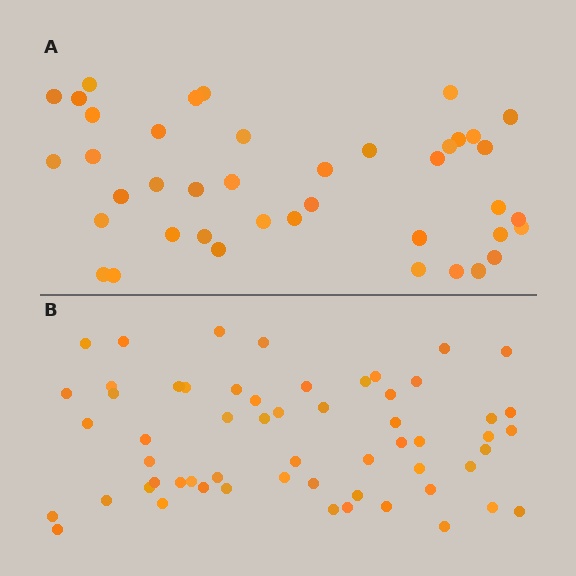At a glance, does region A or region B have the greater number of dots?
Region B (the bottom region) has more dots.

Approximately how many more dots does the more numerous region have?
Region B has approximately 15 more dots than region A.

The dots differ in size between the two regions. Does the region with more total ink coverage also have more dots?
No. Region A has more total ink coverage because its dots are larger, but region B actually contains more individual dots. Total area can be misleading — the number of items is what matters here.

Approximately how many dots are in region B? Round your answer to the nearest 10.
About 60 dots. (The exact count is 58, which rounds to 60.)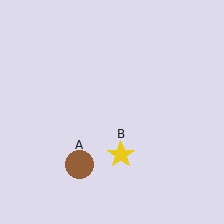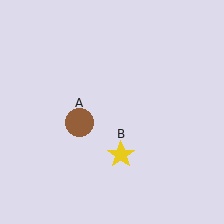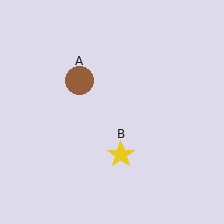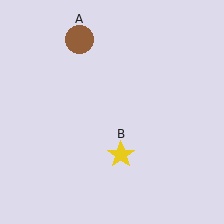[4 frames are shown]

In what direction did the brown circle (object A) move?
The brown circle (object A) moved up.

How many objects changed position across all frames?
1 object changed position: brown circle (object A).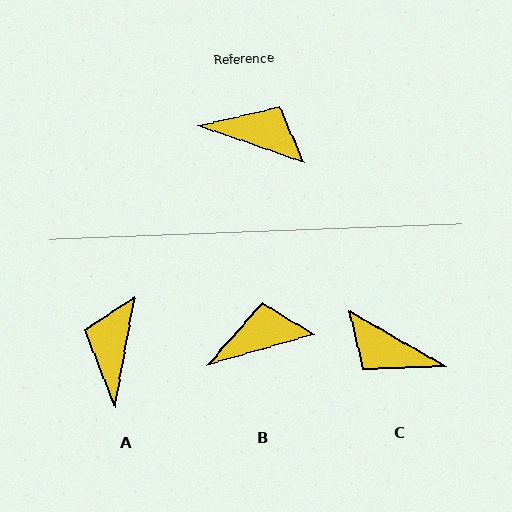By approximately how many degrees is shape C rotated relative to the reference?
Approximately 169 degrees counter-clockwise.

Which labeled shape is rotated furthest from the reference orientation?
C, about 169 degrees away.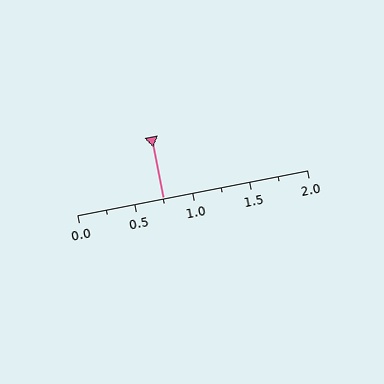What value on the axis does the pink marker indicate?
The marker indicates approximately 0.75.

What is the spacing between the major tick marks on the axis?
The major ticks are spaced 0.5 apart.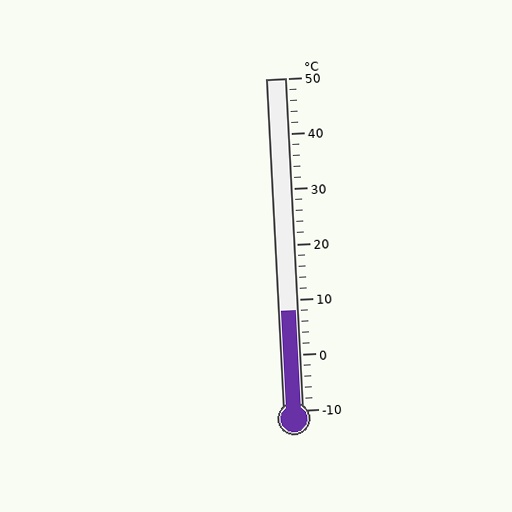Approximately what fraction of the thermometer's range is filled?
The thermometer is filled to approximately 30% of its range.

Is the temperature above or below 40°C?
The temperature is below 40°C.